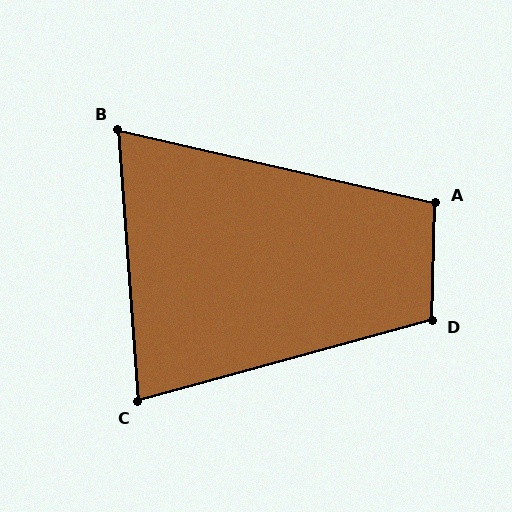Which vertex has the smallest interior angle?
B, at approximately 73 degrees.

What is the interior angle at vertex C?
Approximately 79 degrees (acute).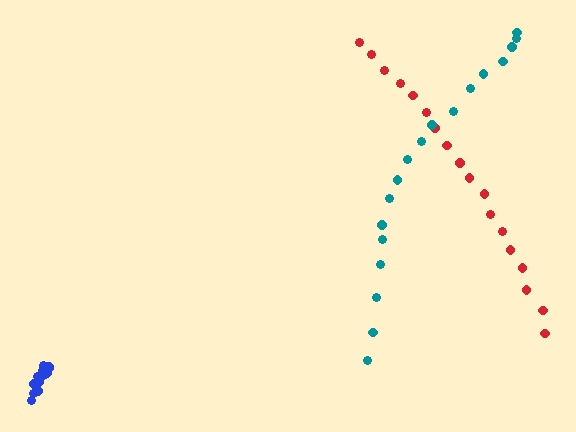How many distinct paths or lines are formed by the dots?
There are 3 distinct paths.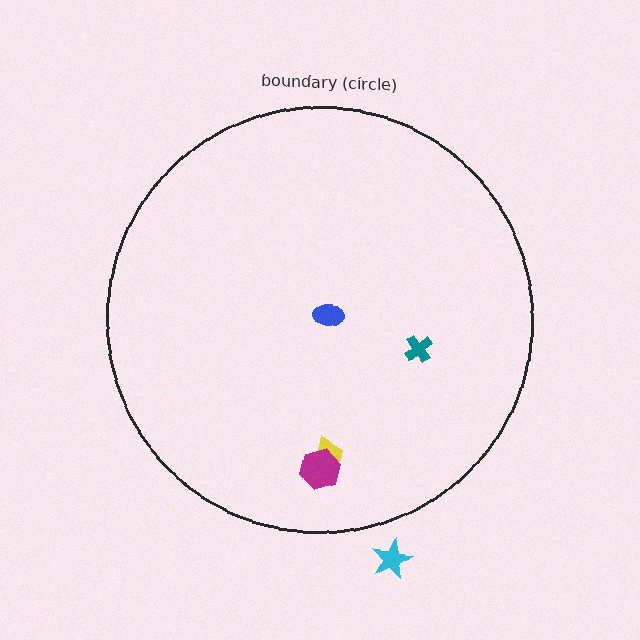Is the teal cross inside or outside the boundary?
Inside.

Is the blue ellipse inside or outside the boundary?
Inside.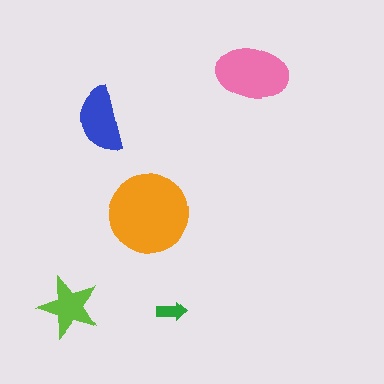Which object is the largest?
The orange circle.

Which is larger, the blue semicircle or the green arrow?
The blue semicircle.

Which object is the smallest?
The green arrow.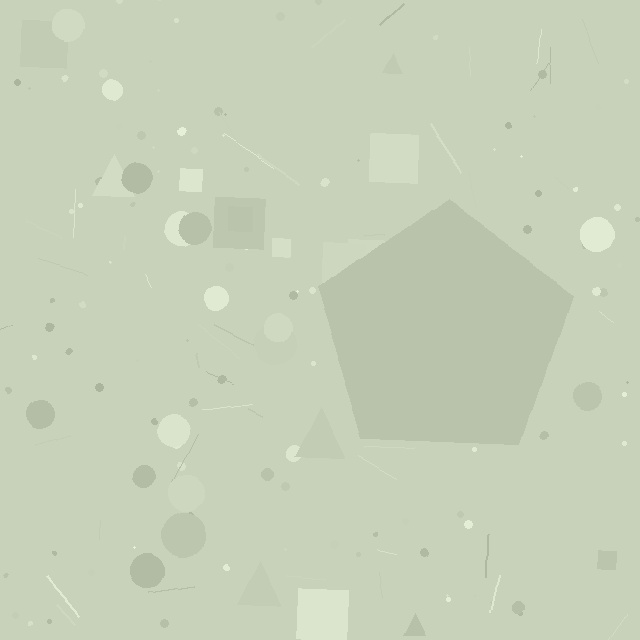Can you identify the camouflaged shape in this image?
The camouflaged shape is a pentagon.